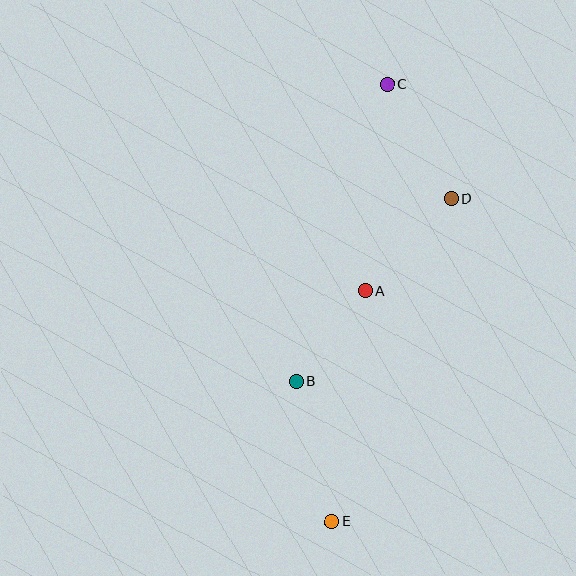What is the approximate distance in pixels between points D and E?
The distance between D and E is approximately 345 pixels.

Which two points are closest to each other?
Points A and B are closest to each other.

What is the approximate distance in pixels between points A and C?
The distance between A and C is approximately 208 pixels.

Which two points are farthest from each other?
Points C and E are farthest from each other.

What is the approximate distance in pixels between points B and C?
The distance between B and C is approximately 311 pixels.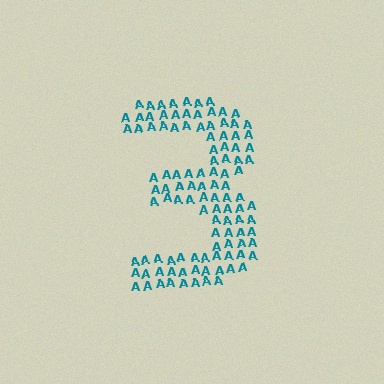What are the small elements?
The small elements are letter A's.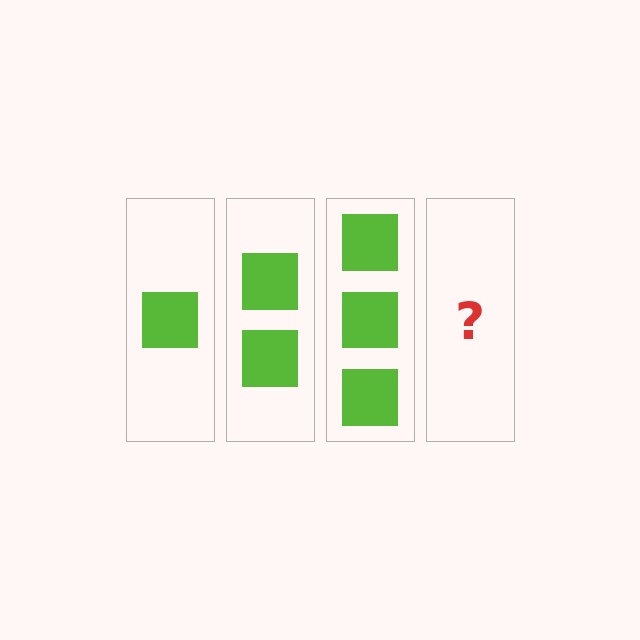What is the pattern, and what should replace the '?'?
The pattern is that each step adds one more square. The '?' should be 4 squares.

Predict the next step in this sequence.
The next step is 4 squares.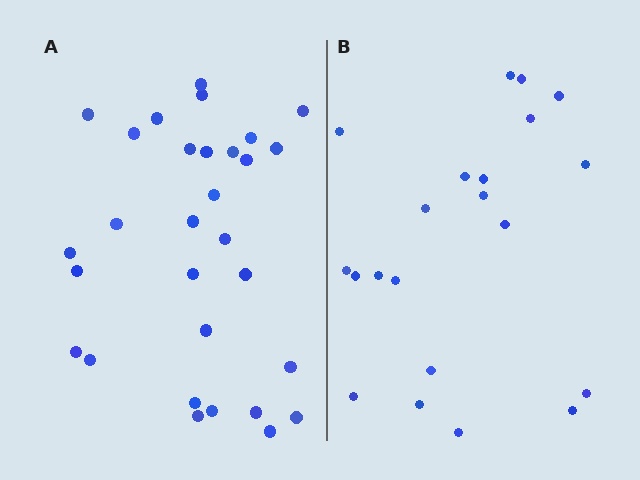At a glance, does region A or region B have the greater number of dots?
Region A (the left region) has more dots.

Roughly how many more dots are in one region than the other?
Region A has roughly 8 or so more dots than region B.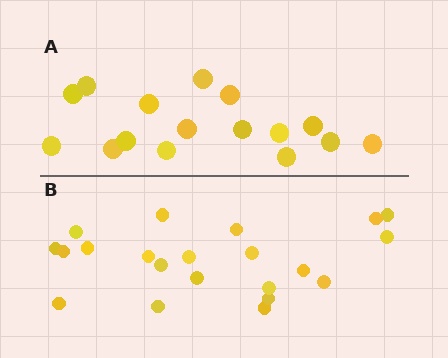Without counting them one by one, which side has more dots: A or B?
Region B (the bottom region) has more dots.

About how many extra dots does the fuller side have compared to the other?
Region B has about 5 more dots than region A.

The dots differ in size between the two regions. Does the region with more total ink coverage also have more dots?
No. Region A has more total ink coverage because its dots are larger, but region B actually contains more individual dots. Total area can be misleading — the number of items is what matters here.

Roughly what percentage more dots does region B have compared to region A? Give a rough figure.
About 30% more.